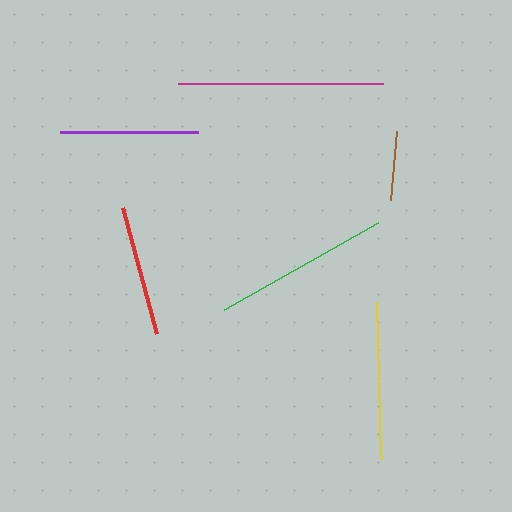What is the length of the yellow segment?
The yellow segment is approximately 157 pixels long.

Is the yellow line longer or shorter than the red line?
The yellow line is longer than the red line.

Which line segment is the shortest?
The brown line is the shortest at approximately 69 pixels.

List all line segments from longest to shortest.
From longest to shortest: magenta, green, yellow, purple, red, brown.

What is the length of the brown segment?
The brown segment is approximately 69 pixels long.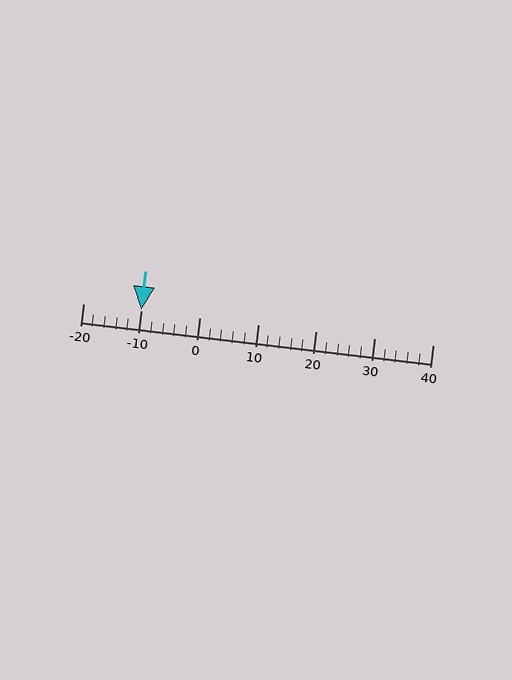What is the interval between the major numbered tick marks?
The major tick marks are spaced 10 units apart.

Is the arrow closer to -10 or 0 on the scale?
The arrow is closer to -10.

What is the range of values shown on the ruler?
The ruler shows values from -20 to 40.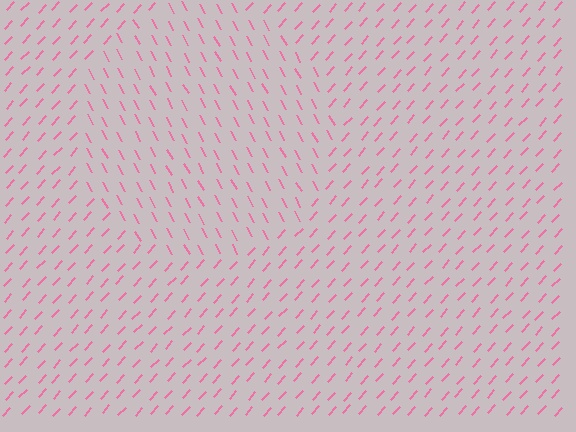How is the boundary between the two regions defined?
The boundary is defined purely by a change in line orientation (approximately 71 degrees difference). All lines are the same color and thickness.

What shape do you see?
I see a circle.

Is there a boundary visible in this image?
Yes, there is a texture boundary formed by a change in line orientation.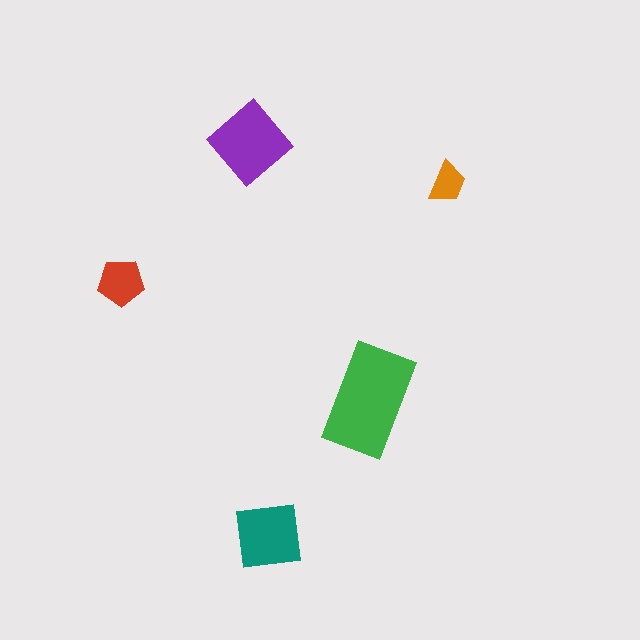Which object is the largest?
The green rectangle.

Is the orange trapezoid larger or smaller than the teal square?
Smaller.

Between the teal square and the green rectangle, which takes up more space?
The green rectangle.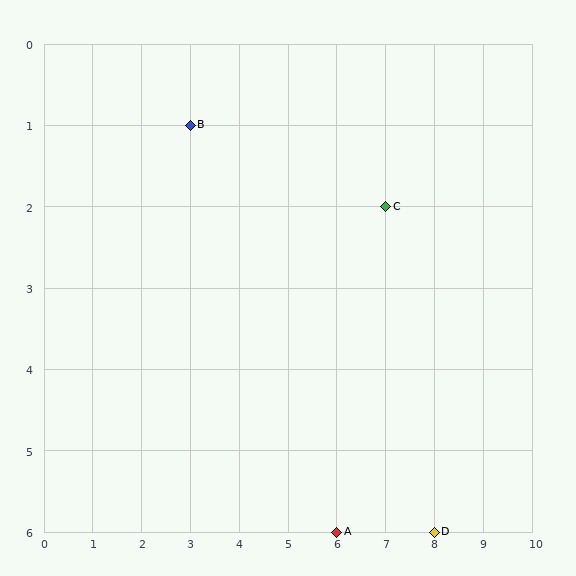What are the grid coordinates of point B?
Point B is at grid coordinates (3, 1).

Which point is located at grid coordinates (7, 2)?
Point C is at (7, 2).